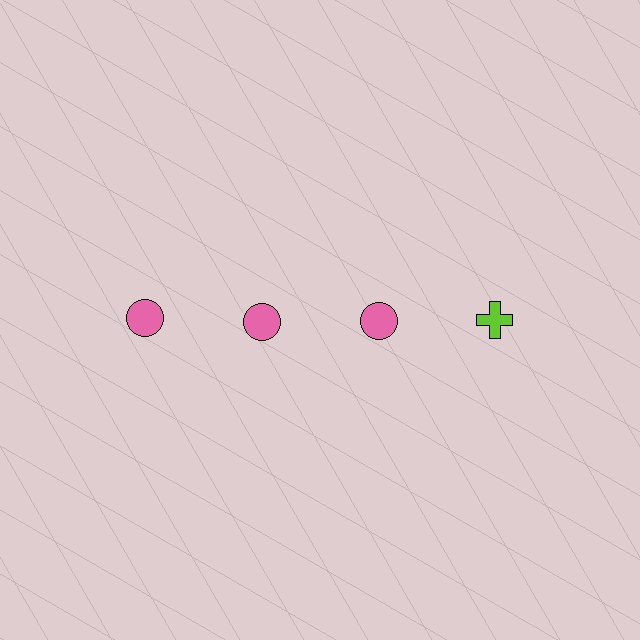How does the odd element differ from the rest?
It differs in both color (lime instead of pink) and shape (cross instead of circle).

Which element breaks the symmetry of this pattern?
The lime cross in the top row, second from right column breaks the symmetry. All other shapes are pink circles.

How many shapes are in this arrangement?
There are 4 shapes arranged in a grid pattern.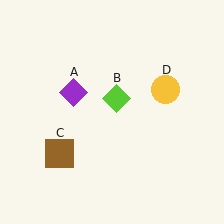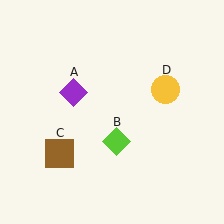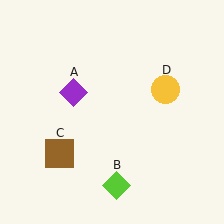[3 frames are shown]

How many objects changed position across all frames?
1 object changed position: lime diamond (object B).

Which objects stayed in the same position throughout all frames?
Purple diamond (object A) and brown square (object C) and yellow circle (object D) remained stationary.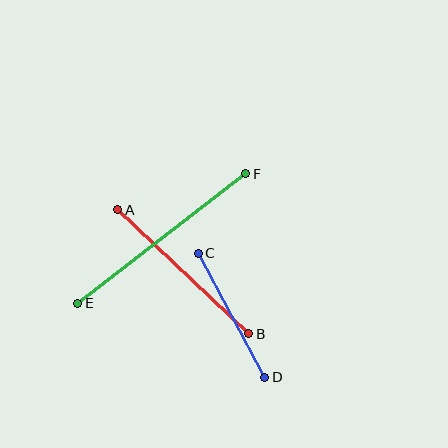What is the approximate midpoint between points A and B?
The midpoint is at approximately (183, 272) pixels.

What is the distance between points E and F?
The distance is approximately 212 pixels.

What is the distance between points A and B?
The distance is approximately 180 pixels.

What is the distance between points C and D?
The distance is approximately 141 pixels.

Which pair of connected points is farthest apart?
Points E and F are farthest apart.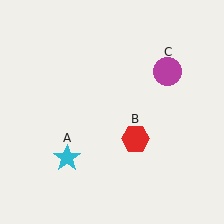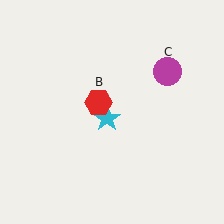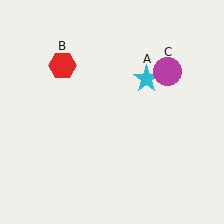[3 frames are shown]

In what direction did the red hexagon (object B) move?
The red hexagon (object B) moved up and to the left.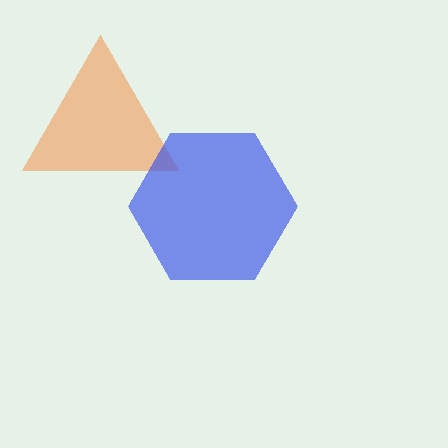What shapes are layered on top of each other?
The layered shapes are: an orange triangle, a blue hexagon.